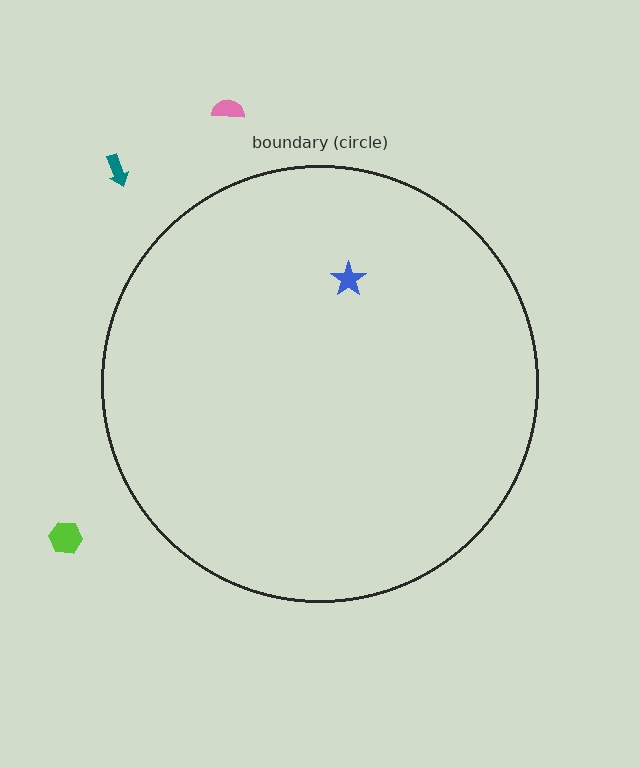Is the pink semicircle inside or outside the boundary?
Outside.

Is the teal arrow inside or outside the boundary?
Outside.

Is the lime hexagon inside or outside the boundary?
Outside.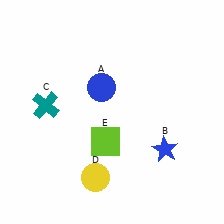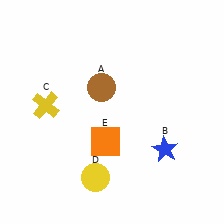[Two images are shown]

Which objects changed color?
A changed from blue to brown. C changed from teal to yellow. E changed from lime to orange.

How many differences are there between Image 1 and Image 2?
There are 3 differences between the two images.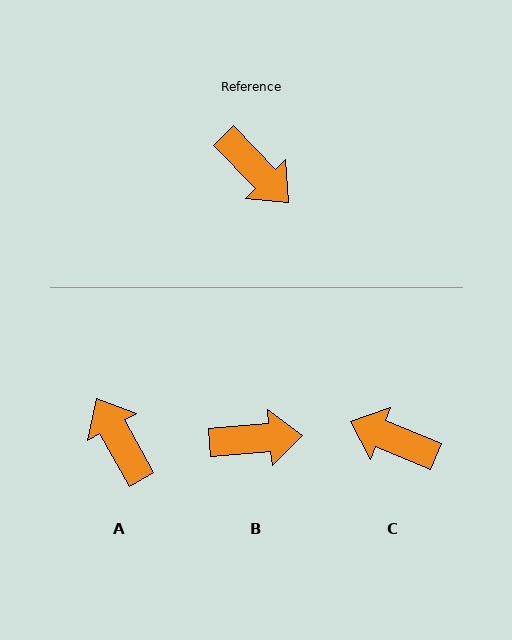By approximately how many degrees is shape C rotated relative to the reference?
Approximately 156 degrees clockwise.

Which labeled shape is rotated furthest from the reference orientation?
A, about 165 degrees away.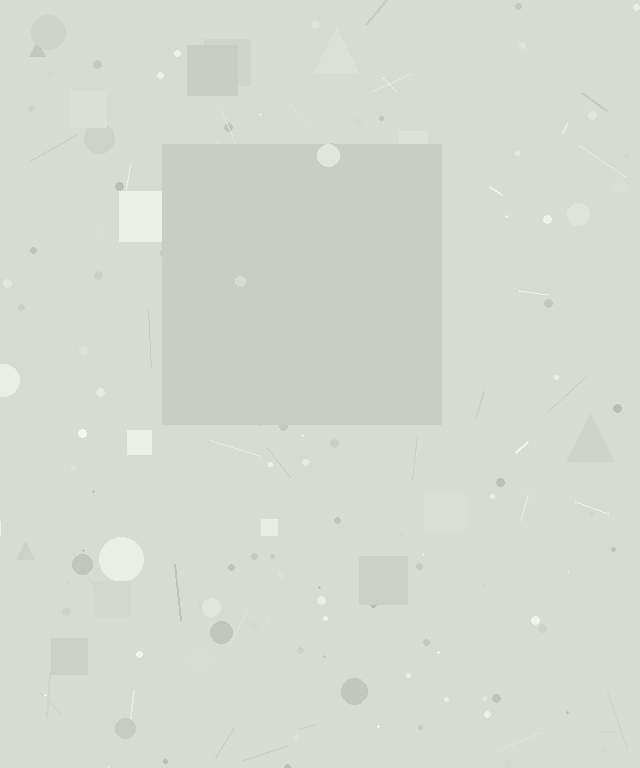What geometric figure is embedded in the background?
A square is embedded in the background.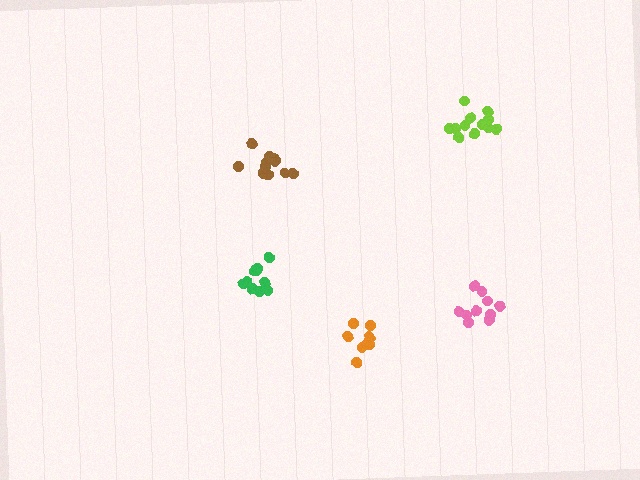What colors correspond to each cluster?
The clusters are colored: lime, pink, green, orange, brown.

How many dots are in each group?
Group 1: 12 dots, Group 2: 11 dots, Group 3: 10 dots, Group 4: 10 dots, Group 5: 12 dots (55 total).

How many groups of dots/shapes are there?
There are 5 groups.